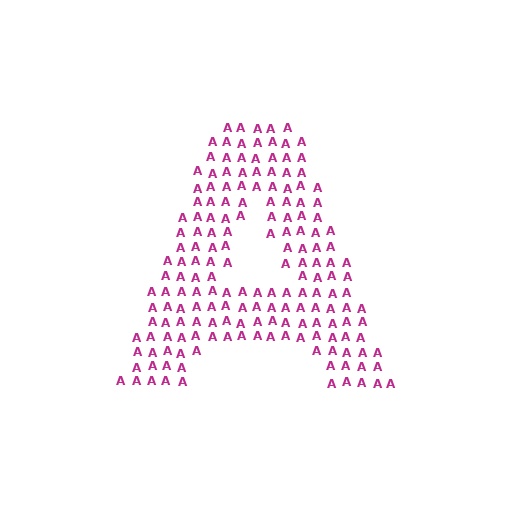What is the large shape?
The large shape is the letter A.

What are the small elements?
The small elements are letter A's.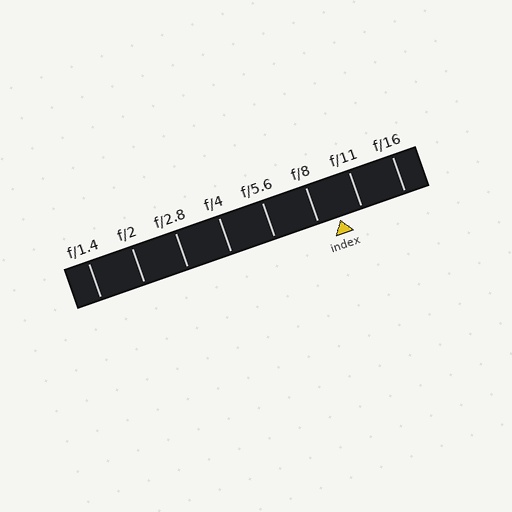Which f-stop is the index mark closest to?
The index mark is closest to f/8.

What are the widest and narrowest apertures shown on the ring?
The widest aperture shown is f/1.4 and the narrowest is f/16.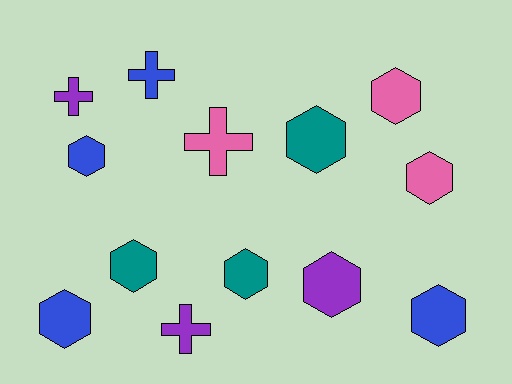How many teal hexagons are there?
There are 3 teal hexagons.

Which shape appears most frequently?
Hexagon, with 9 objects.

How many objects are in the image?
There are 13 objects.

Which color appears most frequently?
Blue, with 4 objects.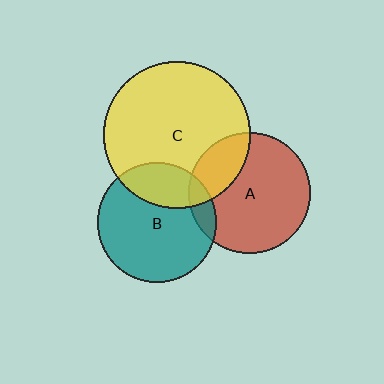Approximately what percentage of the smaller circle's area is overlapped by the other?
Approximately 10%.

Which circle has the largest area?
Circle C (yellow).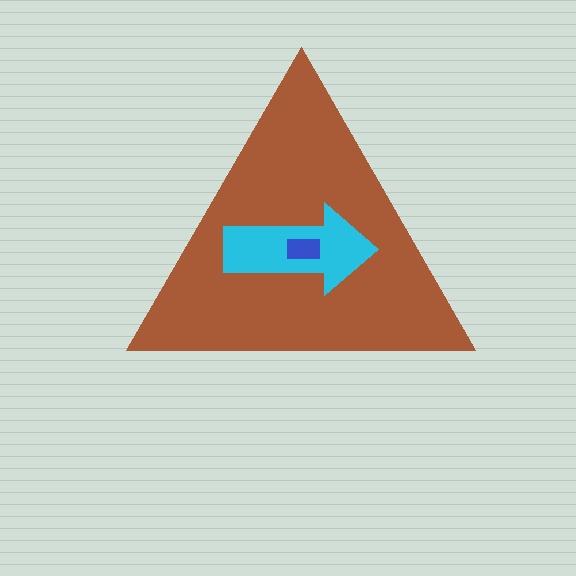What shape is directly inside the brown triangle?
The cyan arrow.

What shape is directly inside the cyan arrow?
The blue rectangle.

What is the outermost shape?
The brown triangle.